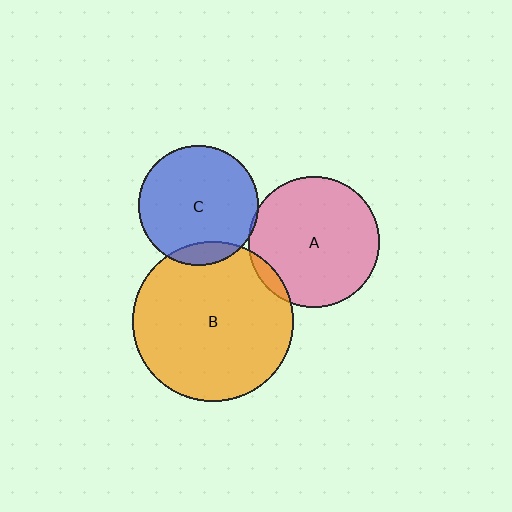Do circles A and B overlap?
Yes.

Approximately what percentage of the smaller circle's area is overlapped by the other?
Approximately 5%.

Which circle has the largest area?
Circle B (orange).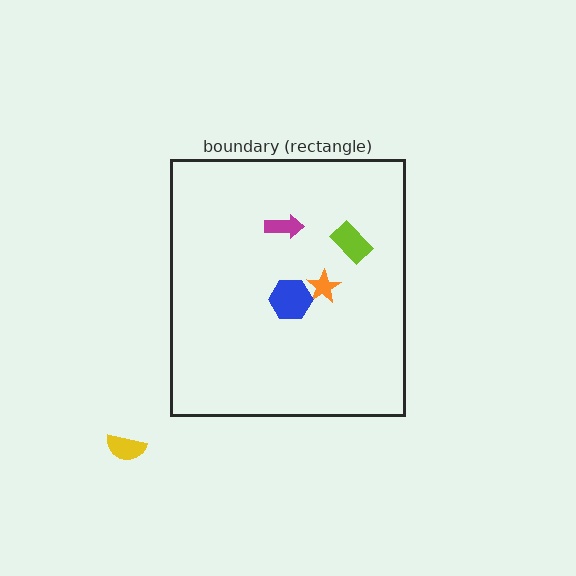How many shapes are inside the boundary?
4 inside, 1 outside.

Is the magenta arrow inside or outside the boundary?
Inside.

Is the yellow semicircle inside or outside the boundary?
Outside.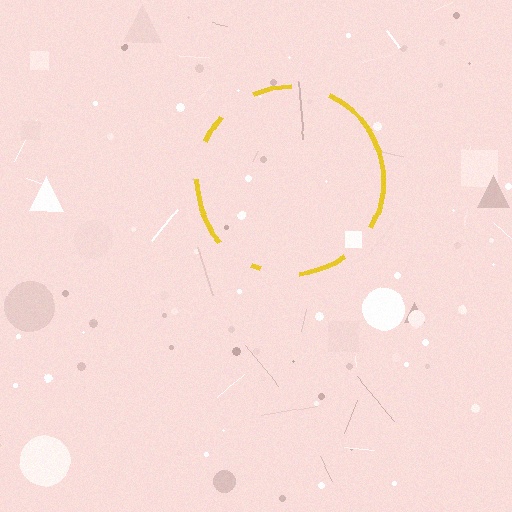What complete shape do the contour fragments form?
The contour fragments form a circle.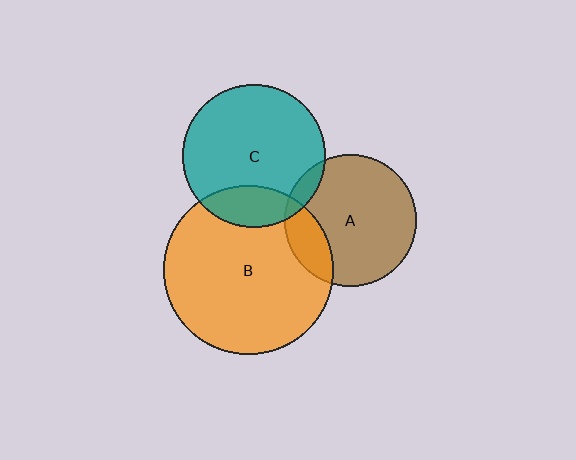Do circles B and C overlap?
Yes.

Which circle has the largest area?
Circle B (orange).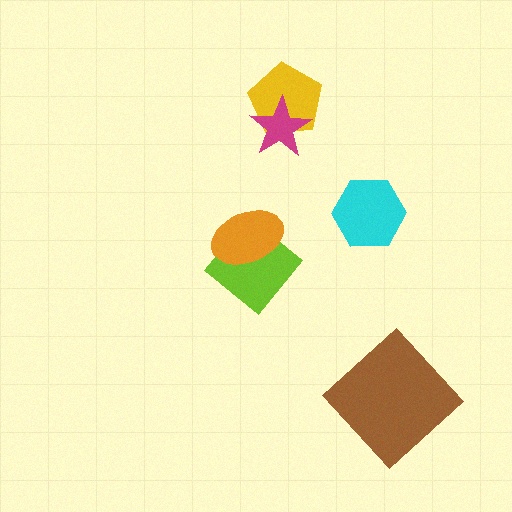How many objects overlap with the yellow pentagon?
1 object overlaps with the yellow pentagon.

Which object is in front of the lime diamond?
The orange ellipse is in front of the lime diamond.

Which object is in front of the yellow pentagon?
The magenta star is in front of the yellow pentagon.